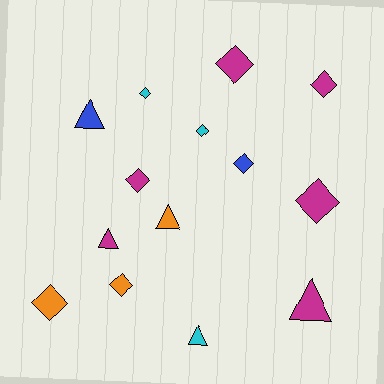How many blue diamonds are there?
There is 1 blue diamond.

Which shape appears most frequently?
Diamond, with 9 objects.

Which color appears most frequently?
Magenta, with 6 objects.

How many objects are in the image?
There are 14 objects.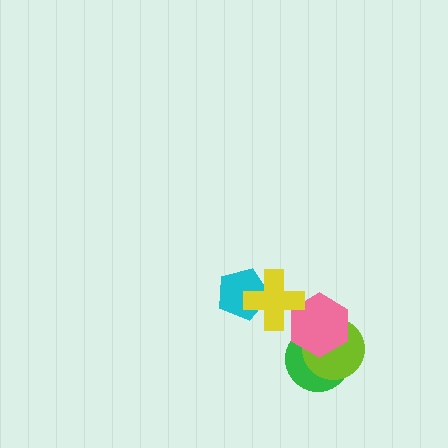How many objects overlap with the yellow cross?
2 objects overlap with the yellow cross.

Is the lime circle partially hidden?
Yes, it is partially covered by another shape.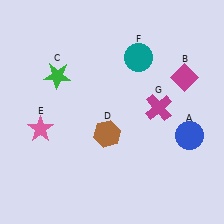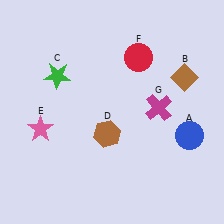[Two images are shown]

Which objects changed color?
B changed from magenta to brown. F changed from teal to red.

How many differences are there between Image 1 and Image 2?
There are 2 differences between the two images.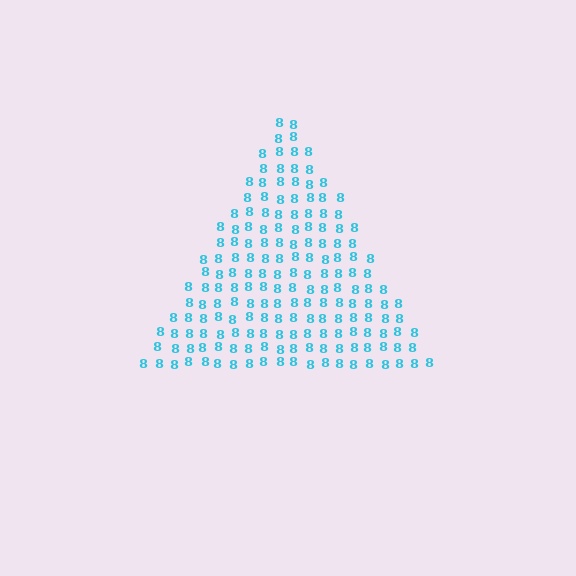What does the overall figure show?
The overall figure shows a triangle.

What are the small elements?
The small elements are digit 8's.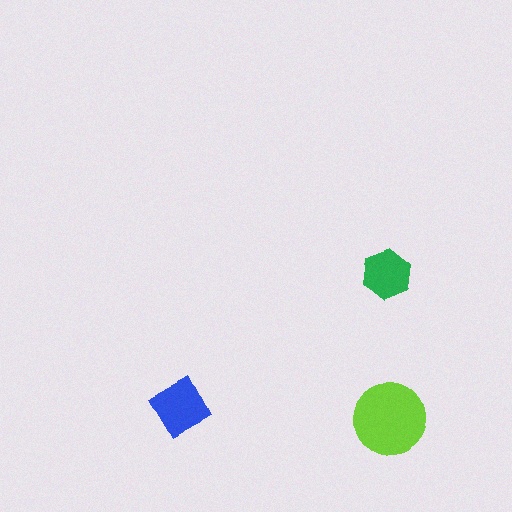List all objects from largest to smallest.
The lime circle, the blue square, the green hexagon.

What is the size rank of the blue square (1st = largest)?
2nd.